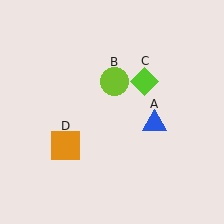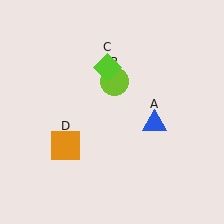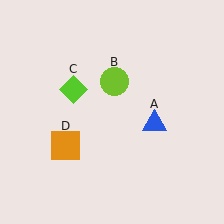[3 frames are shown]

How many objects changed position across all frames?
1 object changed position: lime diamond (object C).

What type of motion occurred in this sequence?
The lime diamond (object C) rotated counterclockwise around the center of the scene.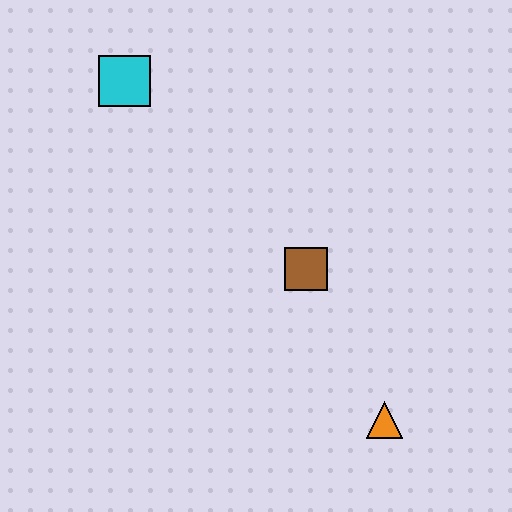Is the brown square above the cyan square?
No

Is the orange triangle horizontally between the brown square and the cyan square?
No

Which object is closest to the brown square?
The orange triangle is closest to the brown square.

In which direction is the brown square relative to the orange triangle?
The brown square is above the orange triangle.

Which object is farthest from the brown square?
The cyan square is farthest from the brown square.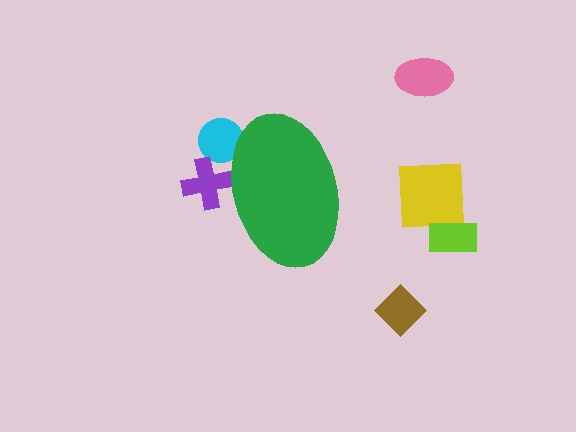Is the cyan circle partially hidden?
Yes, the cyan circle is partially hidden behind the green ellipse.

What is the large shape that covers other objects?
A green ellipse.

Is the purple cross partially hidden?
Yes, the purple cross is partially hidden behind the green ellipse.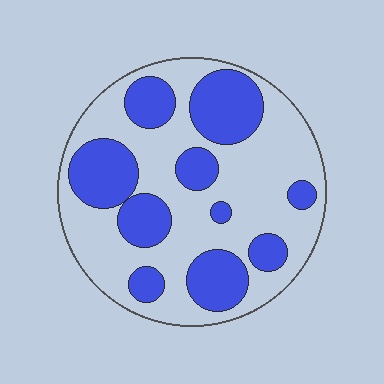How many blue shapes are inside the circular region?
10.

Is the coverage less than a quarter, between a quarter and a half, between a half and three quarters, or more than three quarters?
Between a quarter and a half.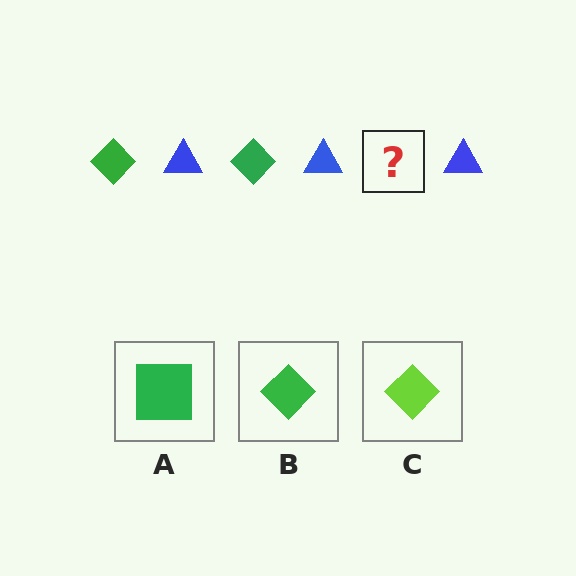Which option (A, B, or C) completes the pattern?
B.